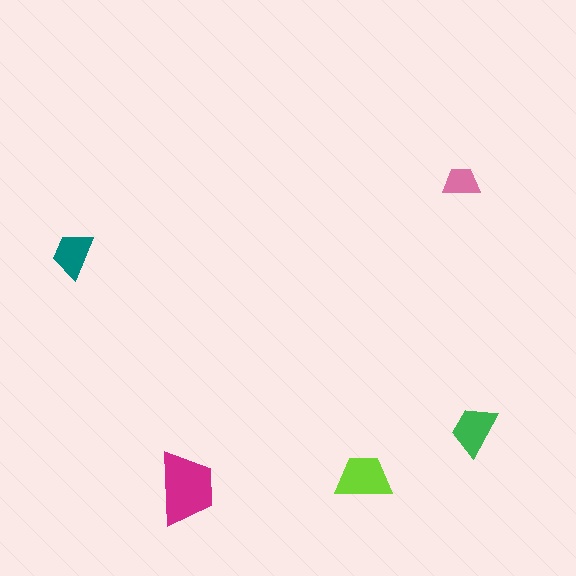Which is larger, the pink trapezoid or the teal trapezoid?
The teal one.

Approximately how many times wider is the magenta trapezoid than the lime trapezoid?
About 1.5 times wider.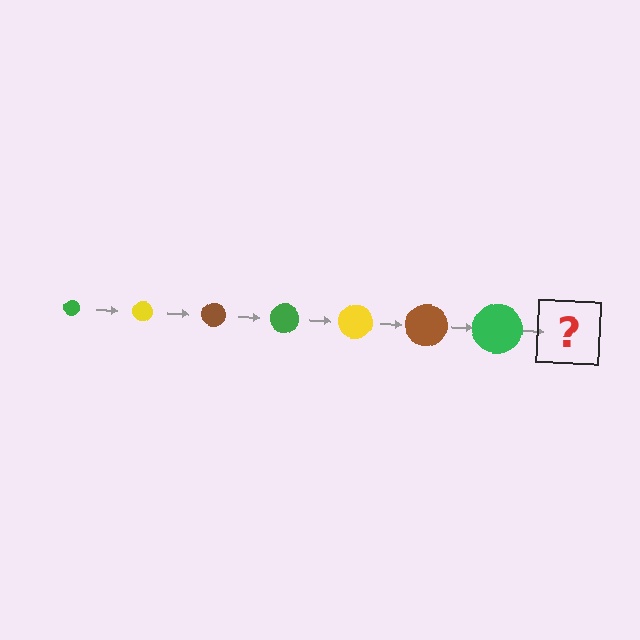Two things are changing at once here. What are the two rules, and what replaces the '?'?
The two rules are that the circle grows larger each step and the color cycles through green, yellow, and brown. The '?' should be a yellow circle, larger than the previous one.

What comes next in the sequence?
The next element should be a yellow circle, larger than the previous one.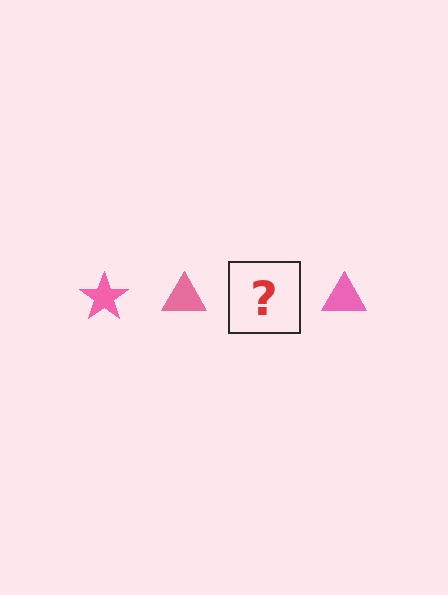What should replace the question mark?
The question mark should be replaced with a pink star.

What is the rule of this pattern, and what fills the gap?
The rule is that the pattern cycles through star, triangle shapes in pink. The gap should be filled with a pink star.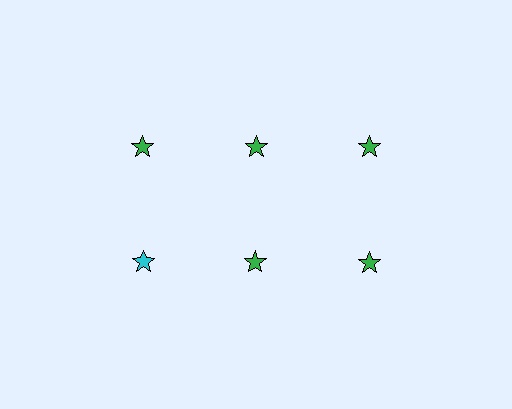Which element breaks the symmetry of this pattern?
The cyan star in the second row, leftmost column breaks the symmetry. All other shapes are green stars.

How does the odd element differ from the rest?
It has a different color: cyan instead of green.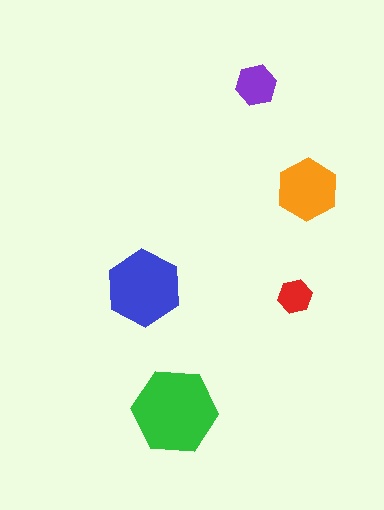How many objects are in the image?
There are 5 objects in the image.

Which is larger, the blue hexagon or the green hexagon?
The green one.